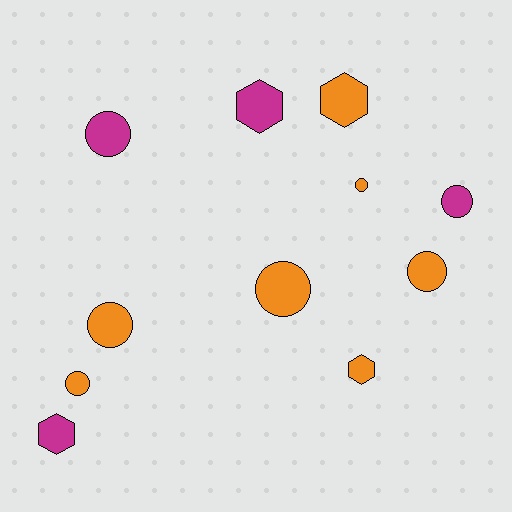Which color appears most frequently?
Orange, with 7 objects.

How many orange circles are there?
There are 5 orange circles.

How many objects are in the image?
There are 11 objects.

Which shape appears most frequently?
Circle, with 7 objects.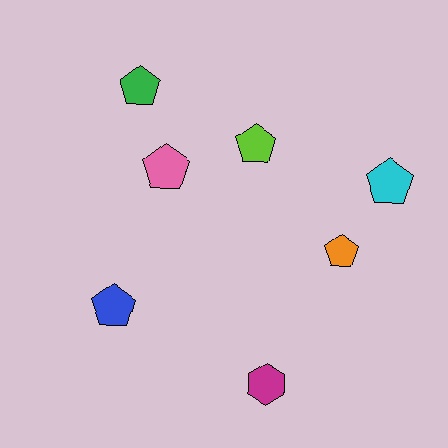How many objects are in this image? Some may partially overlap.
There are 7 objects.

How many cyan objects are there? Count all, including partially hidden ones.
There is 1 cyan object.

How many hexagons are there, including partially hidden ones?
There is 1 hexagon.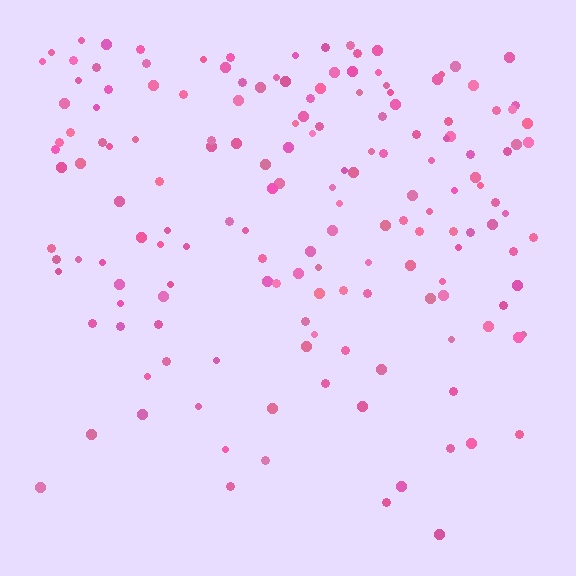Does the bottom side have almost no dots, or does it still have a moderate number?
Still a moderate number, just noticeably fewer than the top.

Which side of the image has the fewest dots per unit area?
The bottom.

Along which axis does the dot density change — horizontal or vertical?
Vertical.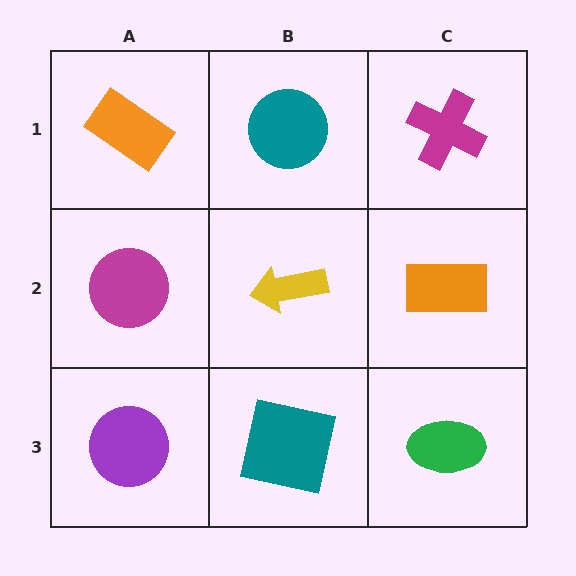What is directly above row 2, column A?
An orange rectangle.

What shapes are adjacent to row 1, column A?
A magenta circle (row 2, column A), a teal circle (row 1, column B).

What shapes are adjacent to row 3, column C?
An orange rectangle (row 2, column C), a teal square (row 3, column B).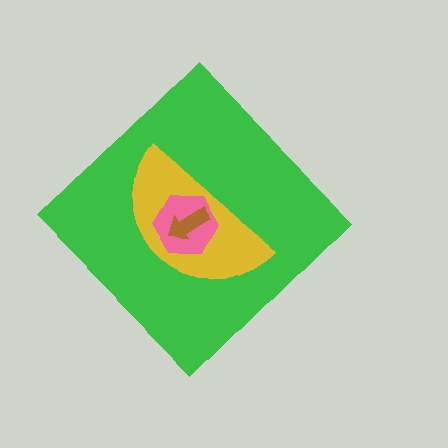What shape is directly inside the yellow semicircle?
The pink hexagon.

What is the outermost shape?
The green diamond.